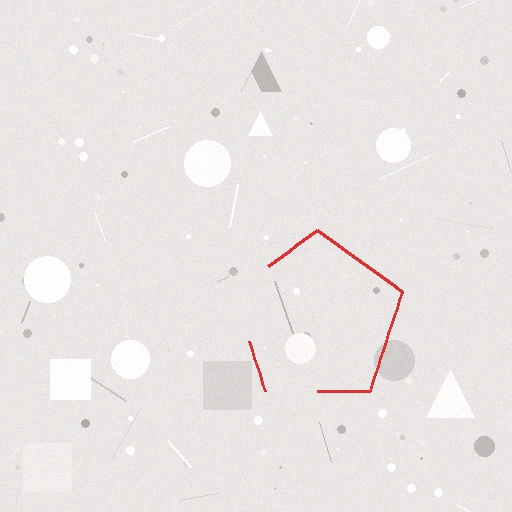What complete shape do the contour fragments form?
The contour fragments form a pentagon.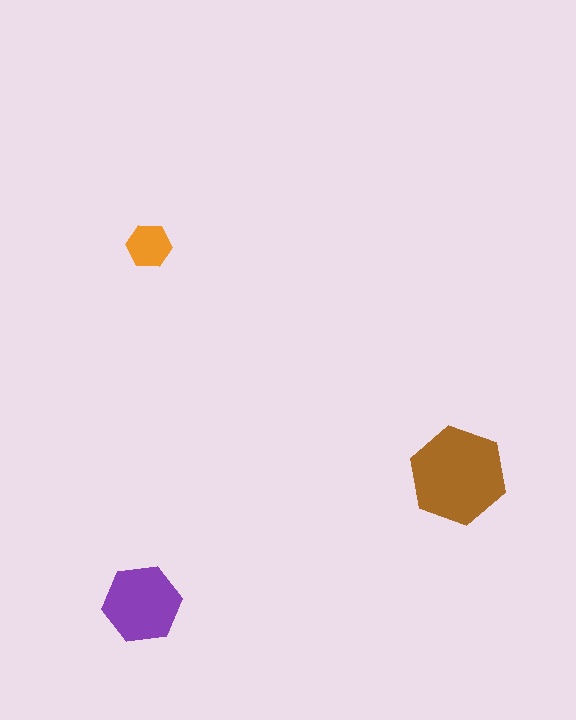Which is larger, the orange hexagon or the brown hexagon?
The brown one.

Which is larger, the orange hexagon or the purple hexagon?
The purple one.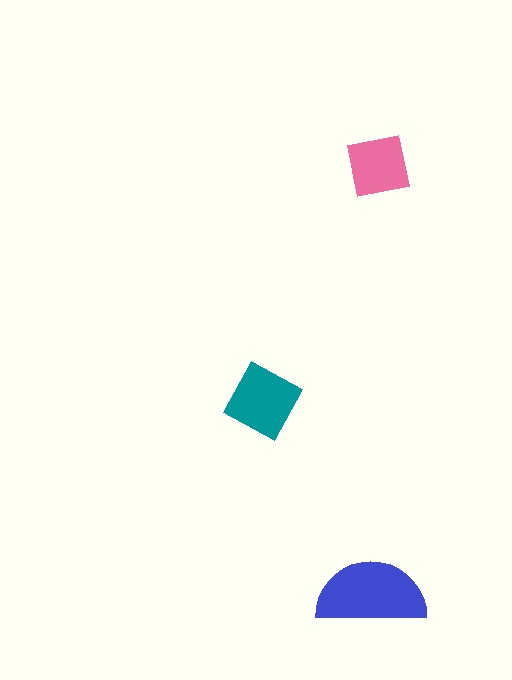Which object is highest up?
The pink square is topmost.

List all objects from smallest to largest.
The pink square, the teal square, the blue semicircle.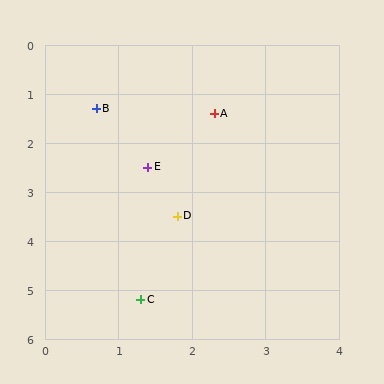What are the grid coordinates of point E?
Point E is at approximately (1.4, 2.5).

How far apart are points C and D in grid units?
Points C and D are about 1.8 grid units apart.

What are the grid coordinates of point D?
Point D is at approximately (1.8, 3.5).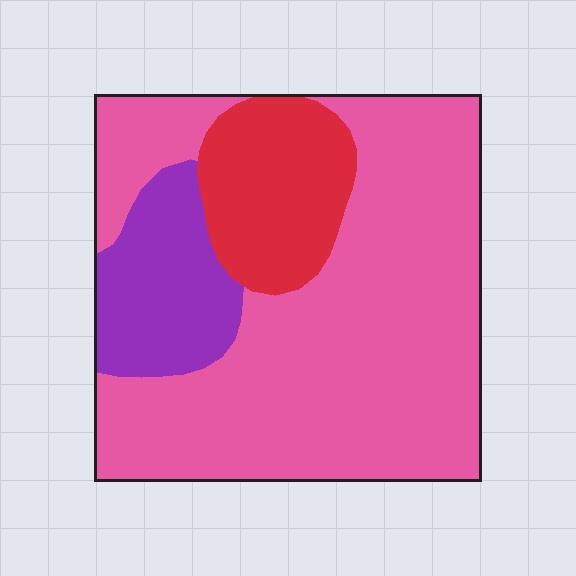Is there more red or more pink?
Pink.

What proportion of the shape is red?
Red covers about 15% of the shape.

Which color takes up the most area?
Pink, at roughly 70%.